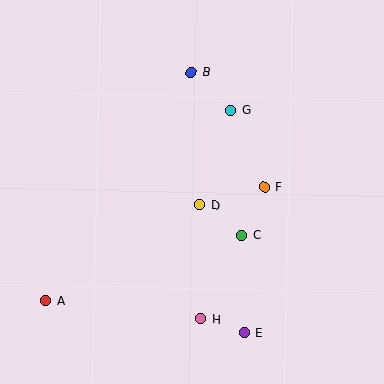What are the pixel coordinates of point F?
Point F is at (264, 187).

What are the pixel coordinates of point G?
Point G is at (230, 110).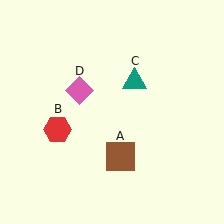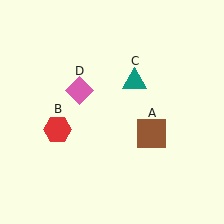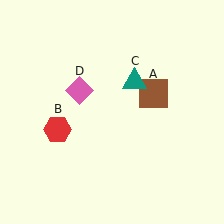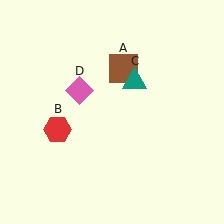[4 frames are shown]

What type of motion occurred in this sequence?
The brown square (object A) rotated counterclockwise around the center of the scene.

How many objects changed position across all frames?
1 object changed position: brown square (object A).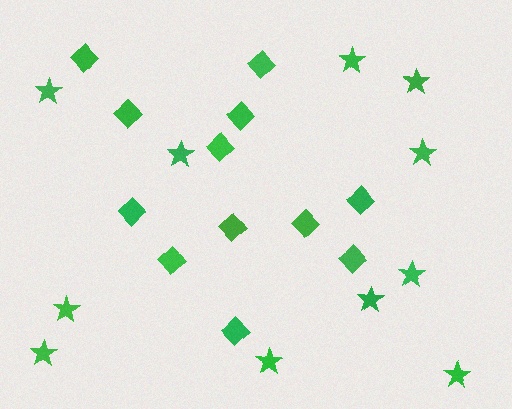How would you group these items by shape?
There are 2 groups: one group of diamonds (12) and one group of stars (11).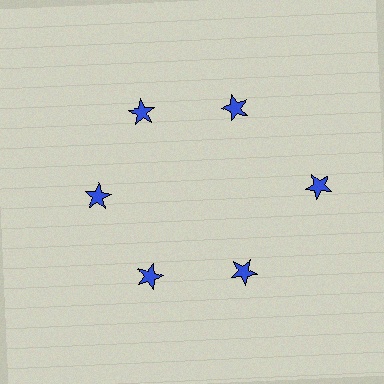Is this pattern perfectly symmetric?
No. The 6 blue stars are arranged in a ring, but one element near the 3 o'clock position is pushed outward from the center, breaking the 6-fold rotational symmetry.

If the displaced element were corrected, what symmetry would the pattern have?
It would have 6-fold rotational symmetry — the pattern would map onto itself every 60 degrees.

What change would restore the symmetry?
The symmetry would be restored by moving it inward, back onto the ring so that all 6 stars sit at equal angles and equal distance from the center.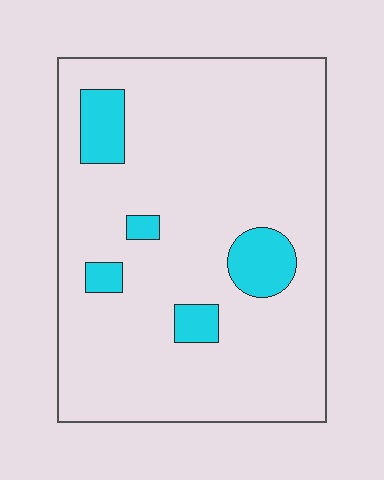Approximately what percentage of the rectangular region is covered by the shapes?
Approximately 10%.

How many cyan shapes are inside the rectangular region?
5.